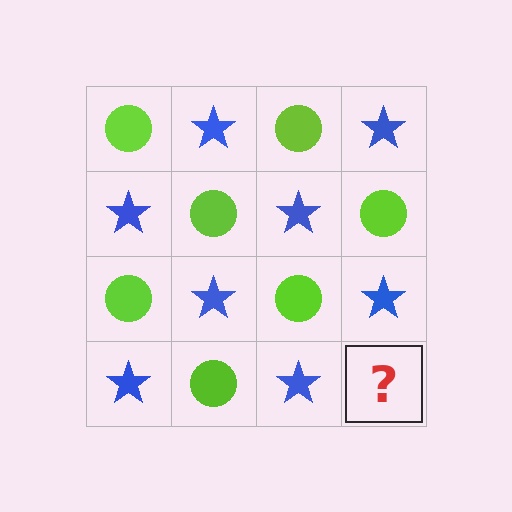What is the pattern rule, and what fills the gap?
The rule is that it alternates lime circle and blue star in a checkerboard pattern. The gap should be filled with a lime circle.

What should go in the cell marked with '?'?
The missing cell should contain a lime circle.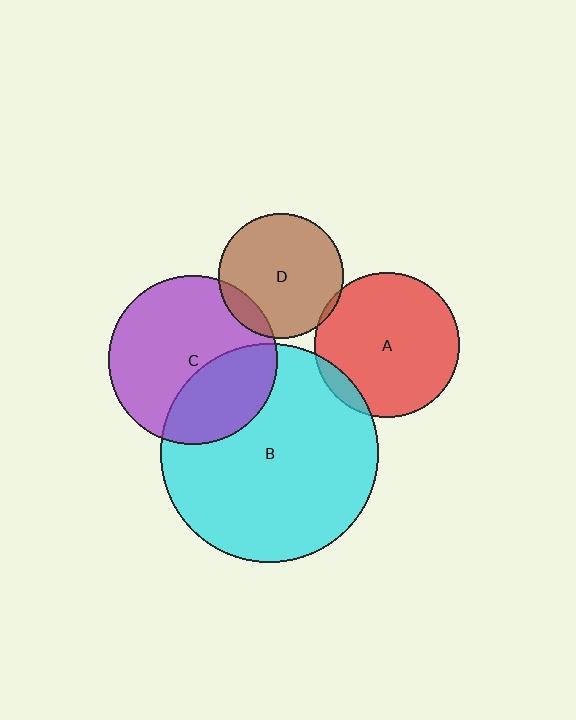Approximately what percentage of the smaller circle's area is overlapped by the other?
Approximately 35%.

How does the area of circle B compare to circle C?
Approximately 1.7 times.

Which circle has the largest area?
Circle B (cyan).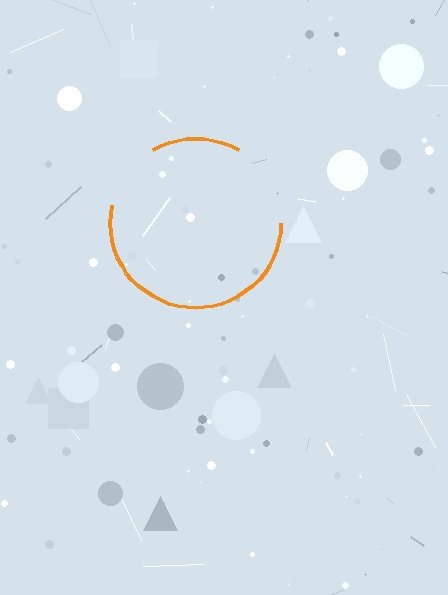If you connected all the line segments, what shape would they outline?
They would outline a circle.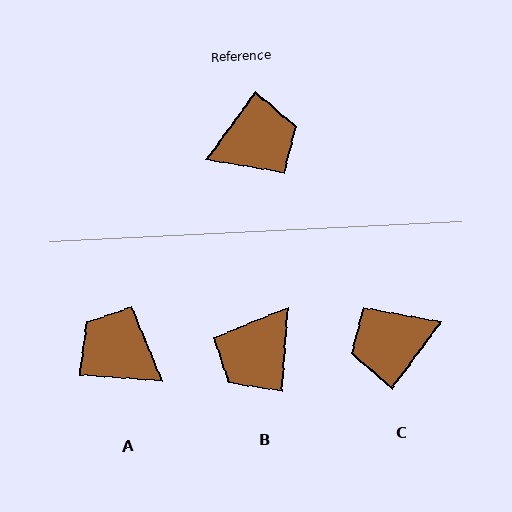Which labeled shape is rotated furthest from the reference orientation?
C, about 180 degrees away.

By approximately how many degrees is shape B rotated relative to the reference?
Approximately 148 degrees clockwise.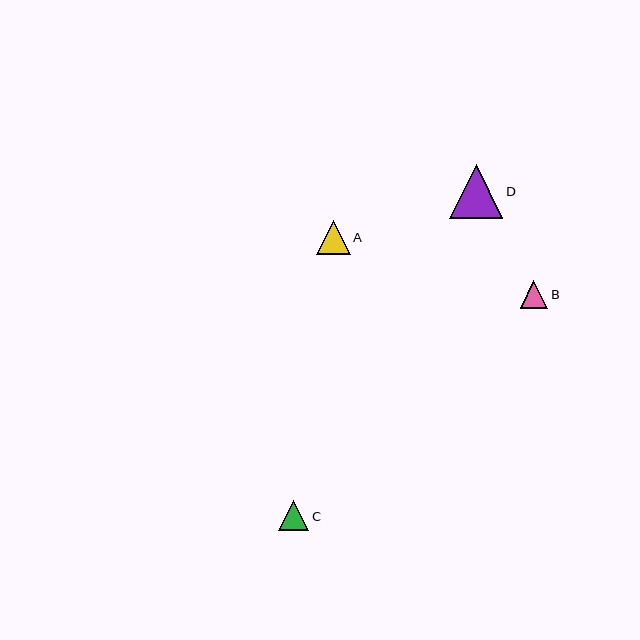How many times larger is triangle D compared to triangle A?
Triangle D is approximately 1.6 times the size of triangle A.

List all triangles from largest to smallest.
From largest to smallest: D, A, C, B.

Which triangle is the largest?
Triangle D is the largest with a size of approximately 54 pixels.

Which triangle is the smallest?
Triangle B is the smallest with a size of approximately 28 pixels.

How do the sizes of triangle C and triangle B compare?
Triangle C and triangle B are approximately the same size.